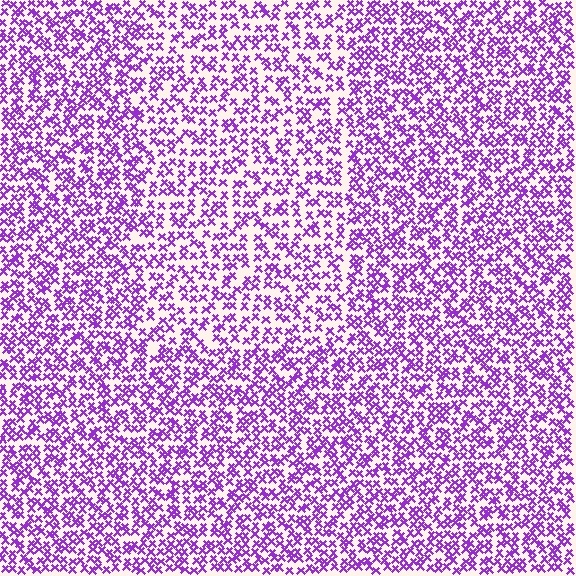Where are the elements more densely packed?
The elements are more densely packed outside the rectangle boundary.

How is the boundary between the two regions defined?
The boundary is defined by a change in element density (approximately 1.4x ratio). All elements are the same color, size, and shape.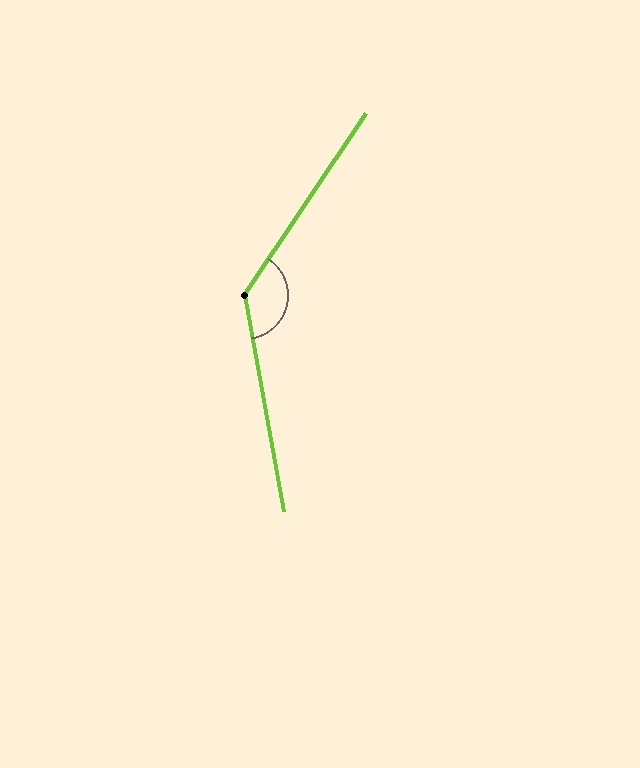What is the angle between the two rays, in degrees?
Approximately 136 degrees.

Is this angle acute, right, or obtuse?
It is obtuse.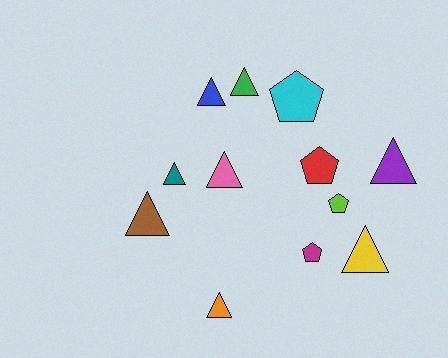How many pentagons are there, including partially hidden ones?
There are 4 pentagons.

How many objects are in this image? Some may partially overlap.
There are 12 objects.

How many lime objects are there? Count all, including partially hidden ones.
There is 1 lime object.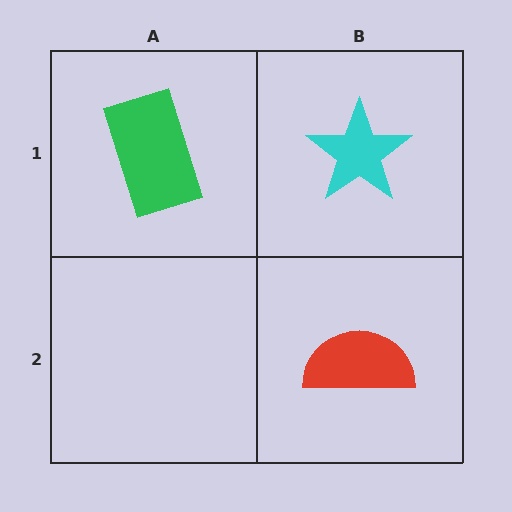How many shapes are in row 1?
2 shapes.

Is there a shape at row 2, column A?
No, that cell is empty.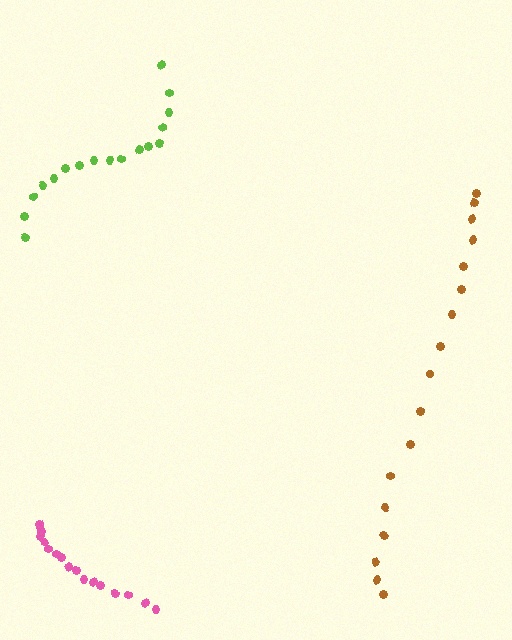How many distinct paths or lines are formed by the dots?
There are 3 distinct paths.